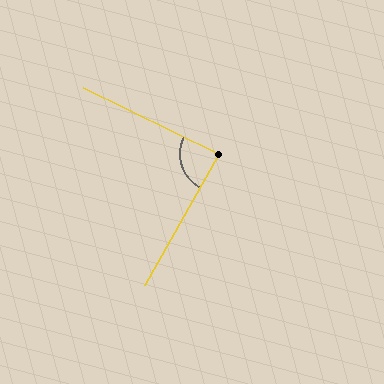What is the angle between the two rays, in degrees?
Approximately 87 degrees.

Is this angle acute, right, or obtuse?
It is approximately a right angle.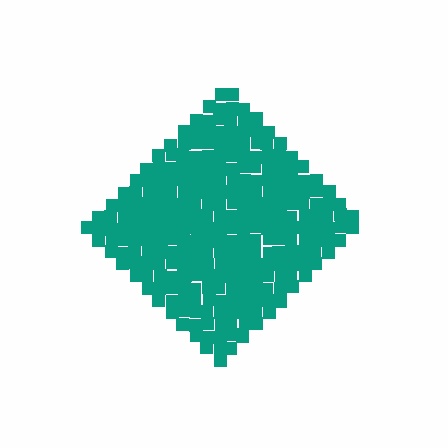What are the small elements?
The small elements are squares.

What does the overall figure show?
The overall figure shows a diamond.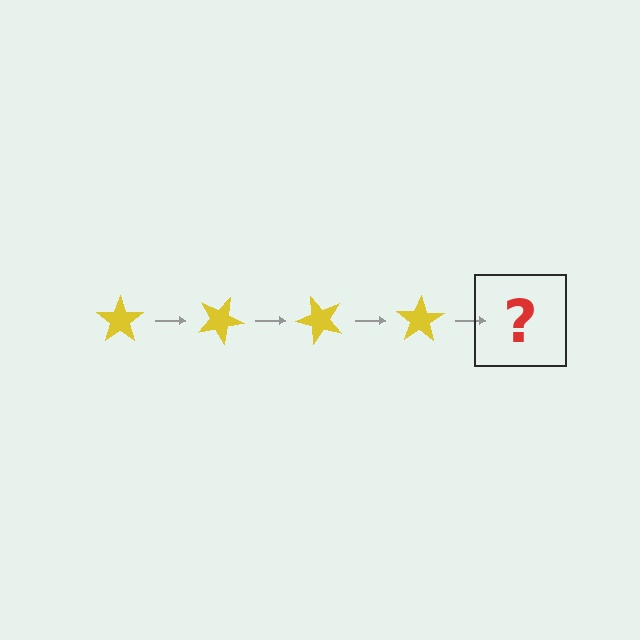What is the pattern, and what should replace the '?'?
The pattern is that the star rotates 25 degrees each step. The '?' should be a yellow star rotated 100 degrees.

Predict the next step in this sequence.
The next step is a yellow star rotated 100 degrees.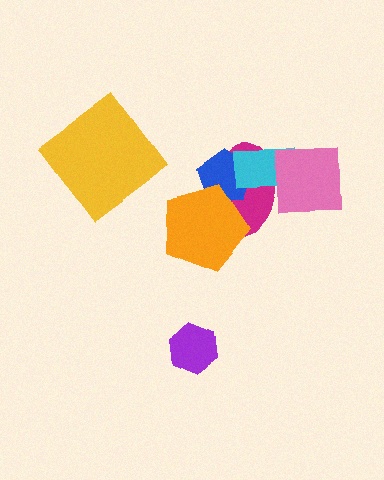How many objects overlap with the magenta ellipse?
4 objects overlap with the magenta ellipse.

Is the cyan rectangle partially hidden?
Yes, it is partially covered by another shape.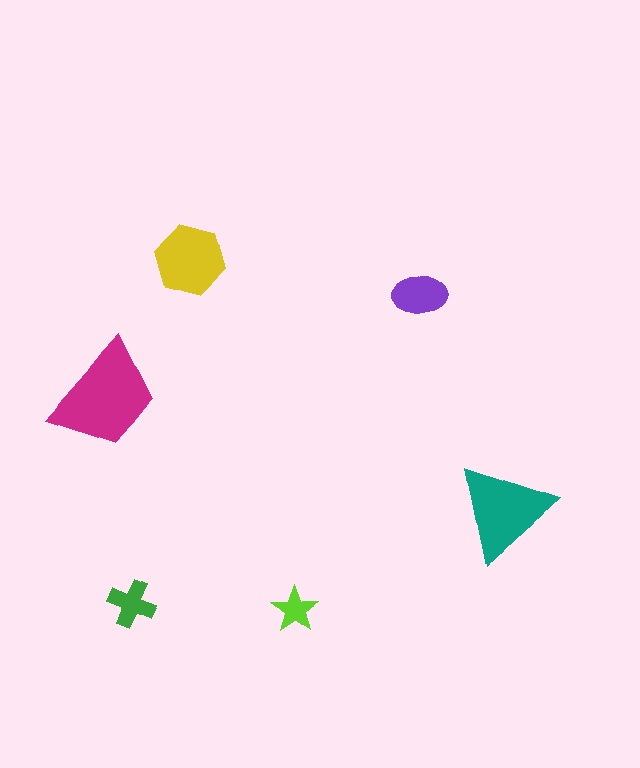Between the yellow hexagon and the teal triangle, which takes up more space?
The teal triangle.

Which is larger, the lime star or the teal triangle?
The teal triangle.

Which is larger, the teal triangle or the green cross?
The teal triangle.